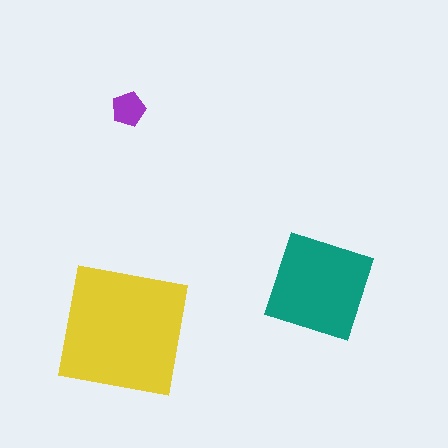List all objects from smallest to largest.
The purple pentagon, the teal diamond, the yellow square.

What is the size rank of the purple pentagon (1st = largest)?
3rd.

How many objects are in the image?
There are 3 objects in the image.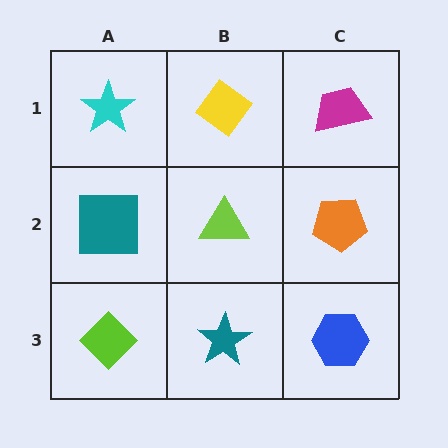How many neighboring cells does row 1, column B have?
3.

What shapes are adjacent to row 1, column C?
An orange pentagon (row 2, column C), a yellow diamond (row 1, column B).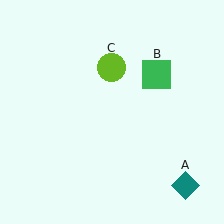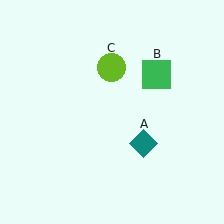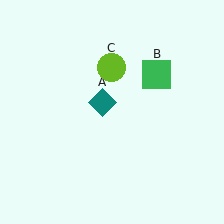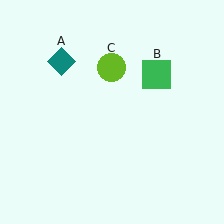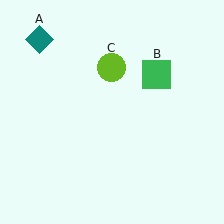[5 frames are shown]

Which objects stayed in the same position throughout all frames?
Green square (object B) and lime circle (object C) remained stationary.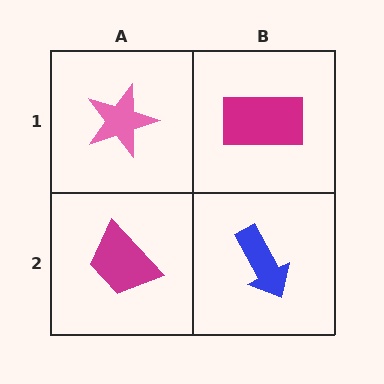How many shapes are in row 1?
2 shapes.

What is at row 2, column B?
A blue arrow.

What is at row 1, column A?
A pink star.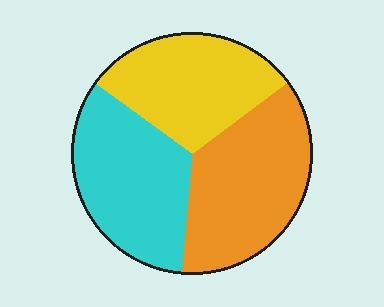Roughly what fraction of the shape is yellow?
Yellow takes up about one third (1/3) of the shape.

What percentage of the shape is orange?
Orange takes up about three eighths (3/8) of the shape.